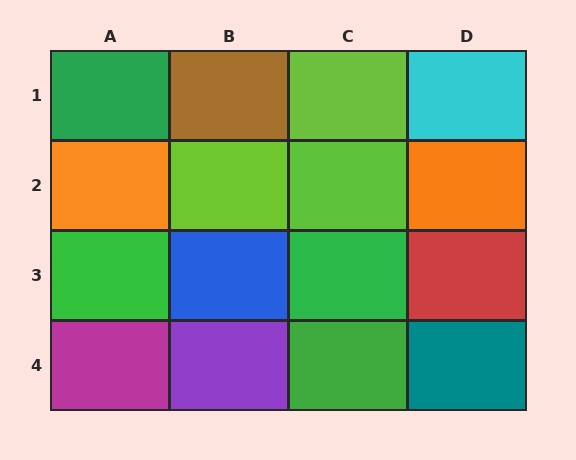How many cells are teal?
1 cell is teal.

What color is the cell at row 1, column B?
Brown.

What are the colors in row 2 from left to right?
Orange, lime, lime, orange.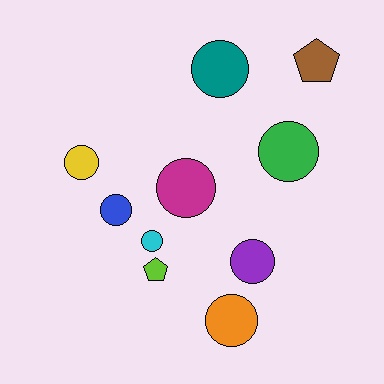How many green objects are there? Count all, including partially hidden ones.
There is 1 green object.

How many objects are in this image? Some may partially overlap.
There are 10 objects.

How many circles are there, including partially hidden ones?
There are 8 circles.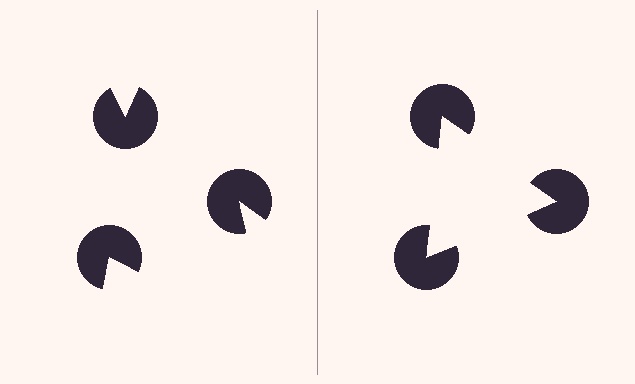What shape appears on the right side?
An illusory triangle.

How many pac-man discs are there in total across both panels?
6 — 3 on each side.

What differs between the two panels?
The pac-man discs are positioned identically on both sides; only the wedge orientations differ. On the right they align to a triangle; on the left they are misaligned.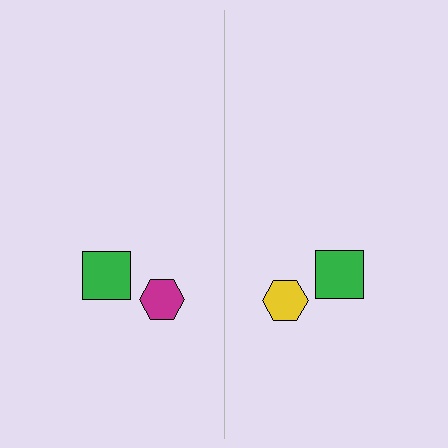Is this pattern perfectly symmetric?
No, the pattern is not perfectly symmetric. The yellow hexagon on the right side breaks the symmetry — its mirror counterpart is magenta.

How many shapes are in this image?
There are 4 shapes in this image.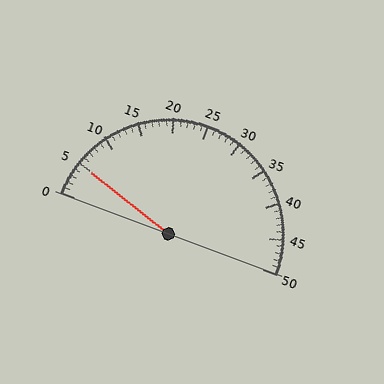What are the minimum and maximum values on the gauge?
The gauge ranges from 0 to 50.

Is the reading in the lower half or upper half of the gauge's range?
The reading is in the lower half of the range (0 to 50).